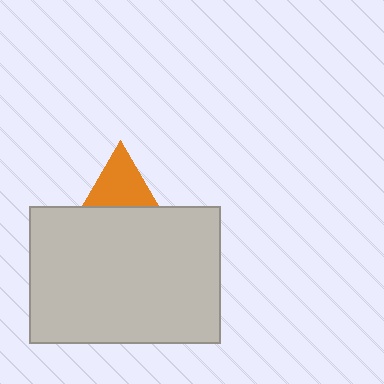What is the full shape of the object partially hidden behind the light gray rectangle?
The partially hidden object is an orange triangle.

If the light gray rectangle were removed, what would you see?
You would see the complete orange triangle.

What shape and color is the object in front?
The object in front is a light gray rectangle.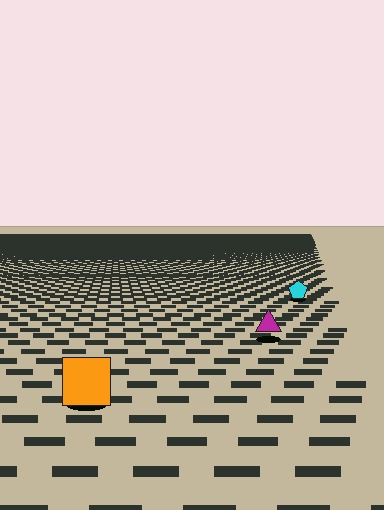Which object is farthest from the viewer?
The cyan pentagon is farthest from the viewer. It appears smaller and the ground texture around it is denser.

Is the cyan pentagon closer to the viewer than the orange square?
No. The orange square is closer — you can tell from the texture gradient: the ground texture is coarser near it.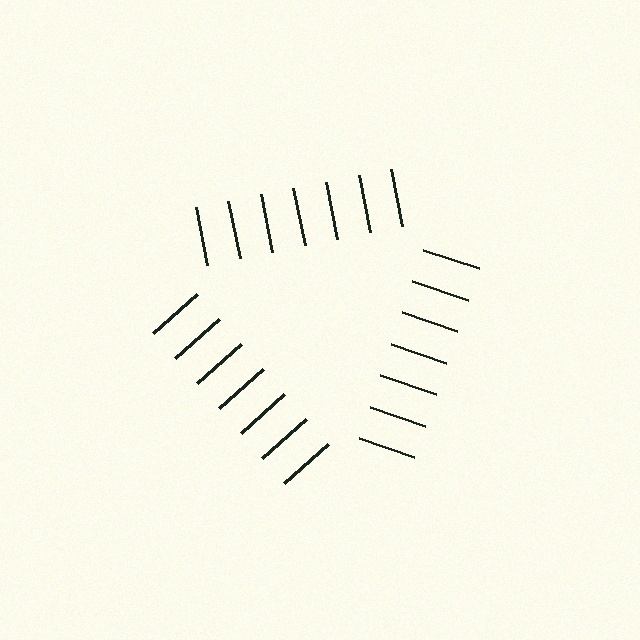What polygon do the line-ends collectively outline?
An illusory triangle — the line segments terminate on its edges but no continuous stroke is drawn.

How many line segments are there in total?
21 — 7 along each of the 3 edges.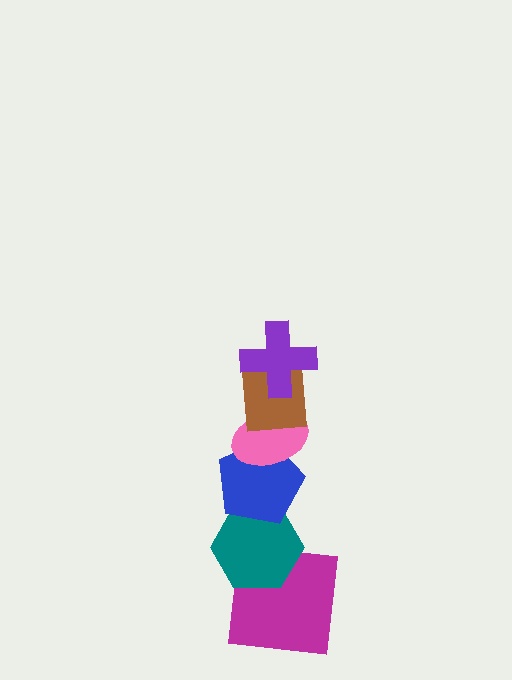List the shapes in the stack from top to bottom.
From top to bottom: the purple cross, the brown square, the pink ellipse, the blue pentagon, the teal hexagon, the magenta square.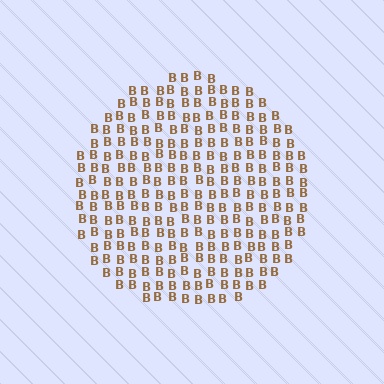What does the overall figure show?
The overall figure shows a circle.